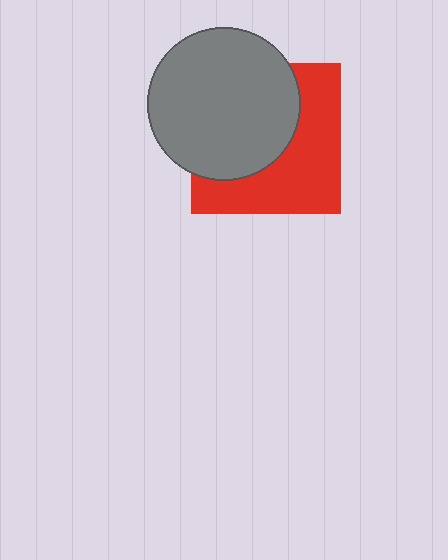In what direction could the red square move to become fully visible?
The red square could move toward the lower-right. That would shift it out from behind the gray circle entirely.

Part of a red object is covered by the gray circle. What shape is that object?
It is a square.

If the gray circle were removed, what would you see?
You would see the complete red square.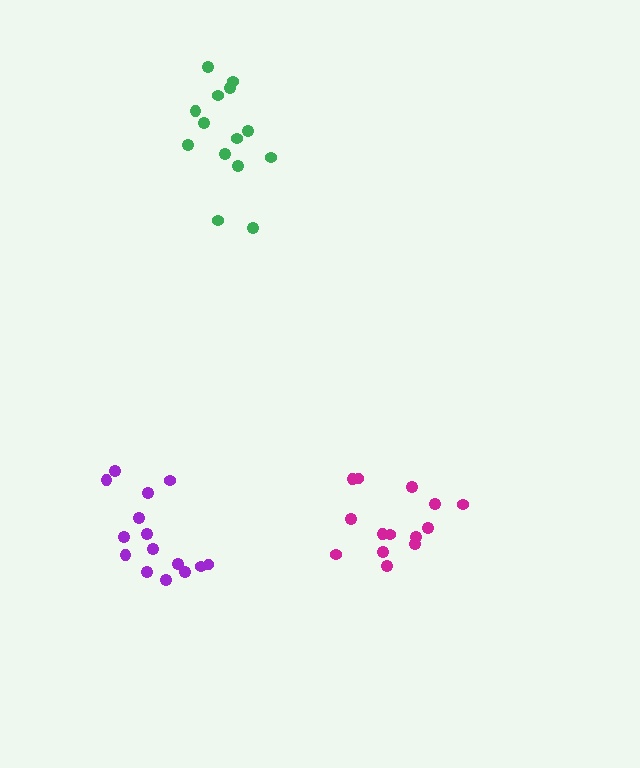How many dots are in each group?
Group 1: 14 dots, Group 2: 14 dots, Group 3: 15 dots (43 total).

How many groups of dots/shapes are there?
There are 3 groups.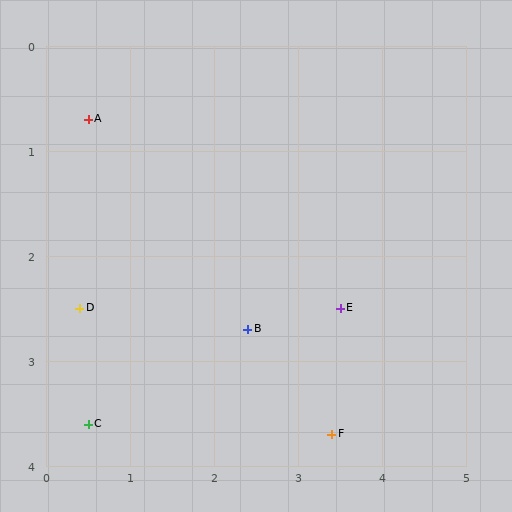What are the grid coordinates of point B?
Point B is at approximately (2.4, 2.7).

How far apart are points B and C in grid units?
Points B and C are about 2.1 grid units apart.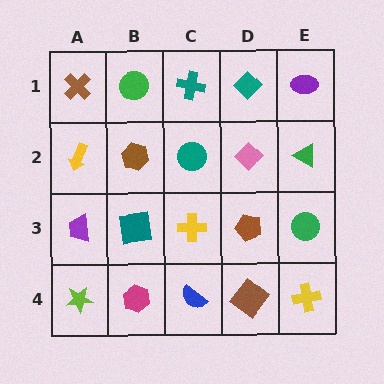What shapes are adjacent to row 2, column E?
A purple ellipse (row 1, column E), a green circle (row 3, column E), a pink diamond (row 2, column D).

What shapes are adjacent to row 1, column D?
A pink diamond (row 2, column D), a teal cross (row 1, column C), a purple ellipse (row 1, column E).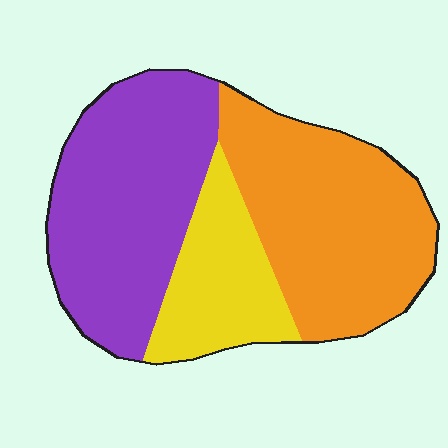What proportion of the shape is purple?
Purple takes up about two fifths (2/5) of the shape.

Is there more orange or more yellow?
Orange.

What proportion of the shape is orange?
Orange covers roughly 40% of the shape.